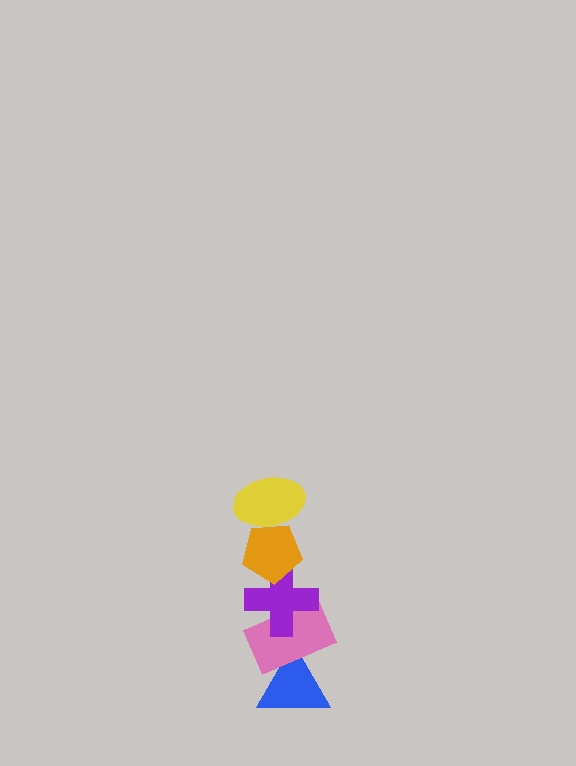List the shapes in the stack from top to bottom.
From top to bottom: the yellow ellipse, the orange pentagon, the purple cross, the pink rectangle, the blue triangle.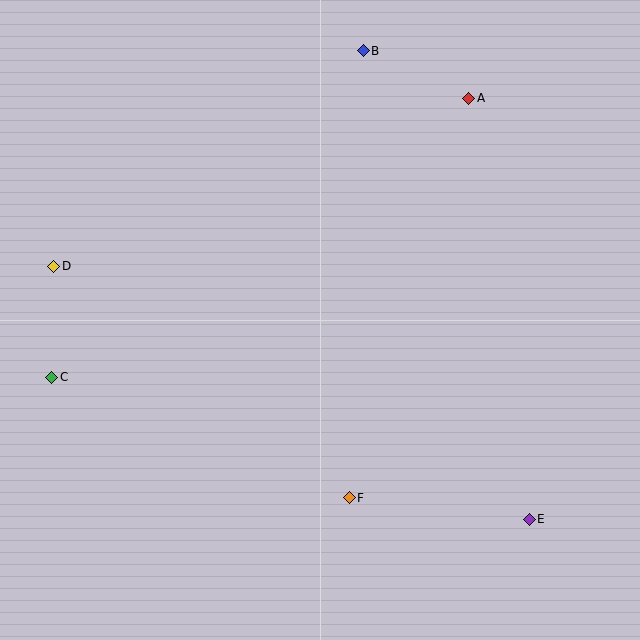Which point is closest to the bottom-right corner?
Point E is closest to the bottom-right corner.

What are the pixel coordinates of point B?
Point B is at (363, 51).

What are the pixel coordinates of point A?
Point A is at (469, 98).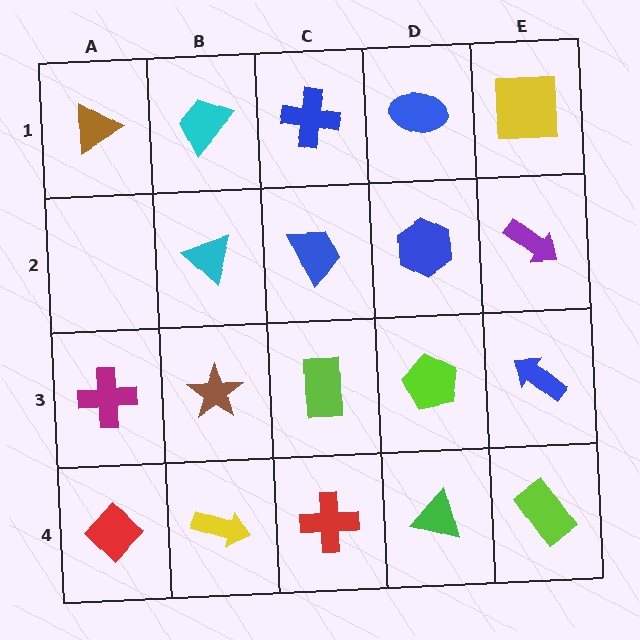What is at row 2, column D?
A blue hexagon.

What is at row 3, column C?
A lime rectangle.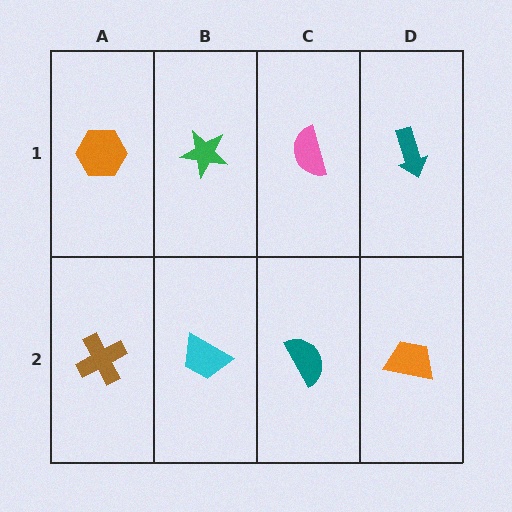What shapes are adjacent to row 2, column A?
An orange hexagon (row 1, column A), a cyan trapezoid (row 2, column B).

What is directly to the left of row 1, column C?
A green star.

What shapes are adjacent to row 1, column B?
A cyan trapezoid (row 2, column B), an orange hexagon (row 1, column A), a pink semicircle (row 1, column C).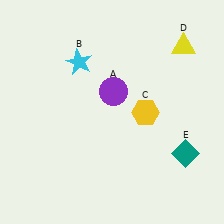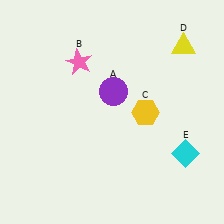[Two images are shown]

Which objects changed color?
B changed from cyan to pink. E changed from teal to cyan.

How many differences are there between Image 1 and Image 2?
There are 2 differences between the two images.